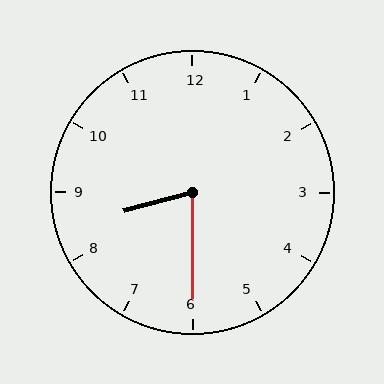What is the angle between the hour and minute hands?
Approximately 75 degrees.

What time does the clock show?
8:30.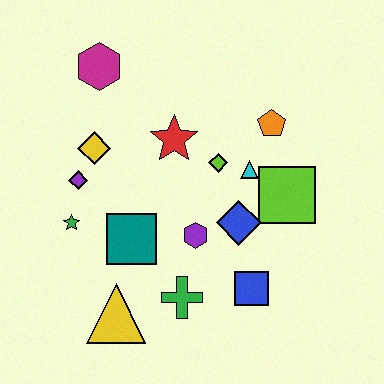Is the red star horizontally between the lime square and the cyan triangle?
No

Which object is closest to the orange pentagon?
The cyan triangle is closest to the orange pentagon.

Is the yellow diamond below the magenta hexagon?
Yes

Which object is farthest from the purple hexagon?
The magenta hexagon is farthest from the purple hexagon.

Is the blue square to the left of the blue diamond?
No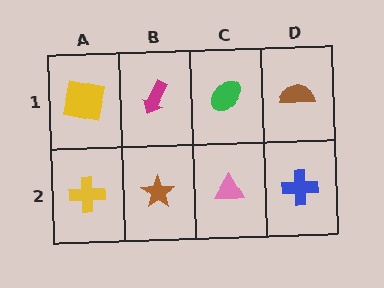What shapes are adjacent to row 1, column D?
A blue cross (row 2, column D), a green ellipse (row 1, column C).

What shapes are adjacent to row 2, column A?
A yellow square (row 1, column A), a brown star (row 2, column B).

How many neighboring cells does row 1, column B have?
3.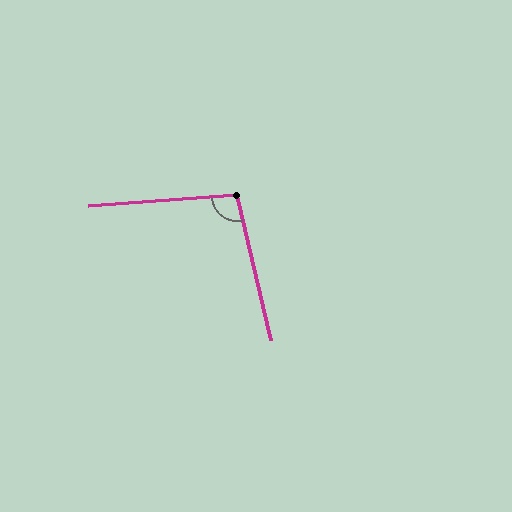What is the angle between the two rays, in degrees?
Approximately 99 degrees.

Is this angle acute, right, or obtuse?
It is obtuse.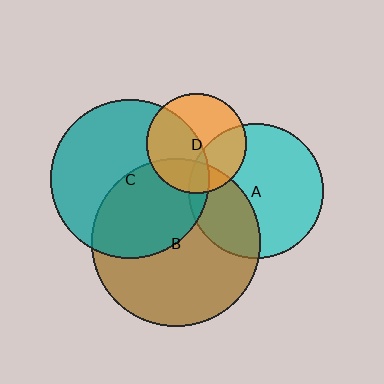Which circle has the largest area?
Circle B (brown).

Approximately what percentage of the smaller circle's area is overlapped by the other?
Approximately 25%.